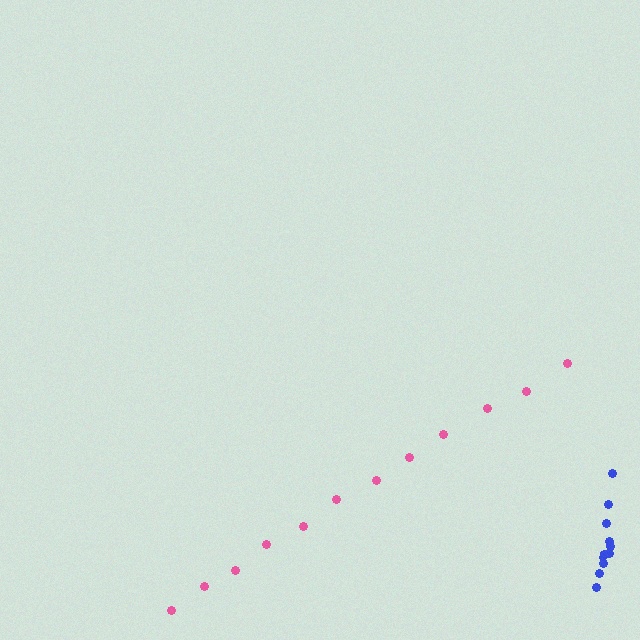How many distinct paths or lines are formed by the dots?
There are 2 distinct paths.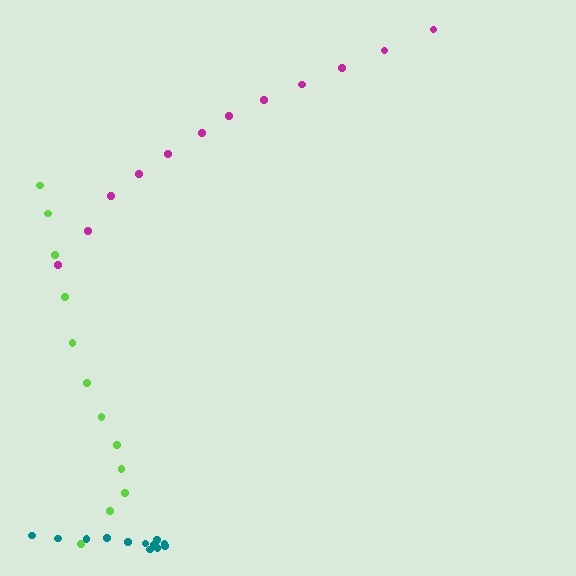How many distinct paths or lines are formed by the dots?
There are 3 distinct paths.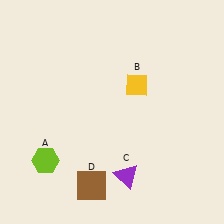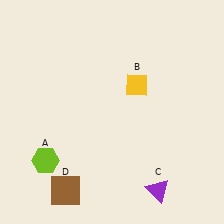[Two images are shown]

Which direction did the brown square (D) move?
The brown square (D) moved left.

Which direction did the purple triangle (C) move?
The purple triangle (C) moved right.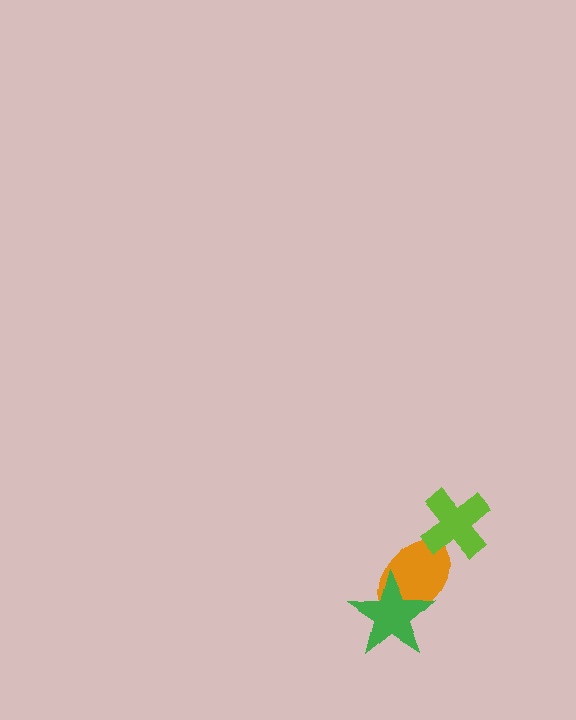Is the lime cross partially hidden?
No, no other shape covers it.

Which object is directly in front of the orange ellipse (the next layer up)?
The lime cross is directly in front of the orange ellipse.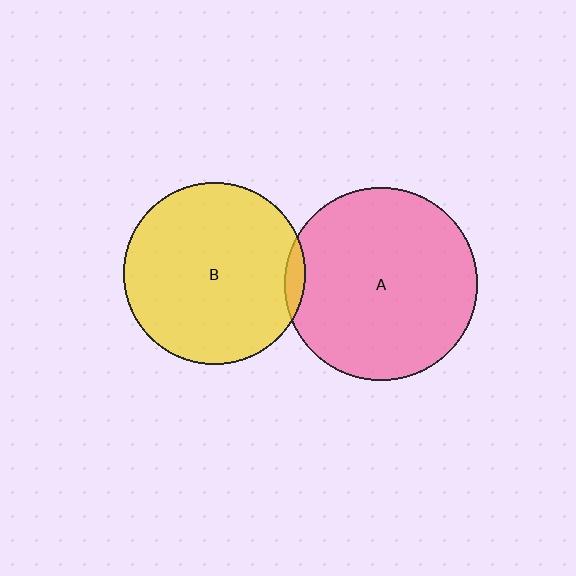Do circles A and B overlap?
Yes.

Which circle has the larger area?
Circle A (pink).